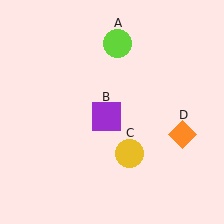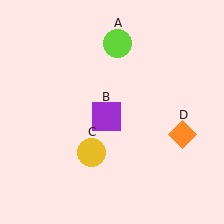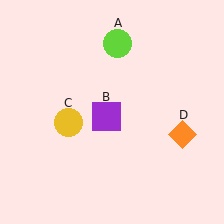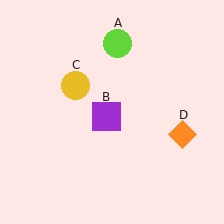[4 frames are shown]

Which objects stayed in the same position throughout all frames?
Lime circle (object A) and purple square (object B) and orange diamond (object D) remained stationary.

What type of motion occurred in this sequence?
The yellow circle (object C) rotated clockwise around the center of the scene.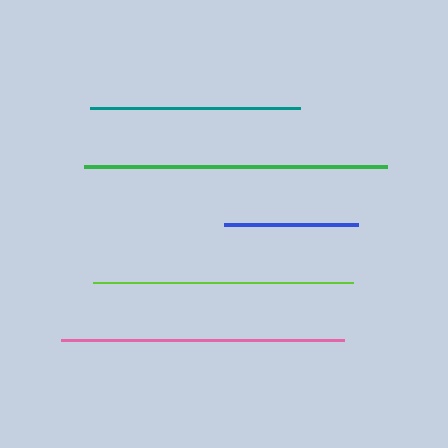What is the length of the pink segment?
The pink segment is approximately 284 pixels long.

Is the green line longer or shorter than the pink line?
The green line is longer than the pink line.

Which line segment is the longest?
The green line is the longest at approximately 303 pixels.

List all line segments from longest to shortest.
From longest to shortest: green, pink, lime, teal, blue.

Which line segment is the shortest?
The blue line is the shortest at approximately 134 pixels.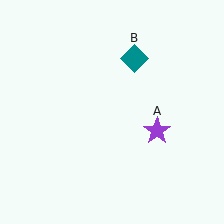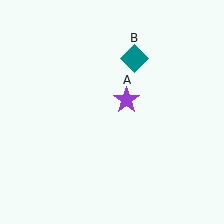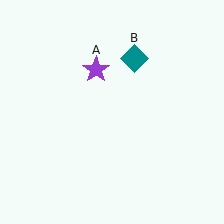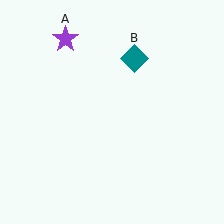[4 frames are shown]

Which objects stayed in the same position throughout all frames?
Teal diamond (object B) remained stationary.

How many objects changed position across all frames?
1 object changed position: purple star (object A).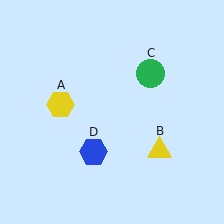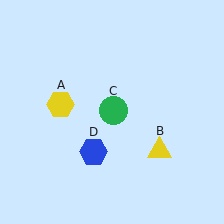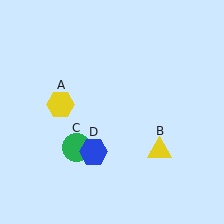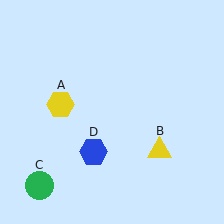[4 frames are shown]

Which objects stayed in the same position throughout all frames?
Yellow hexagon (object A) and yellow triangle (object B) and blue hexagon (object D) remained stationary.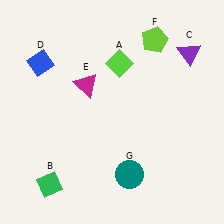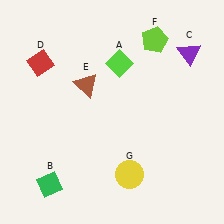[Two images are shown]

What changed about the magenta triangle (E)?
In Image 1, E is magenta. In Image 2, it changed to brown.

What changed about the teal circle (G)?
In Image 1, G is teal. In Image 2, it changed to yellow.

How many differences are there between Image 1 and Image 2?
There are 3 differences between the two images.